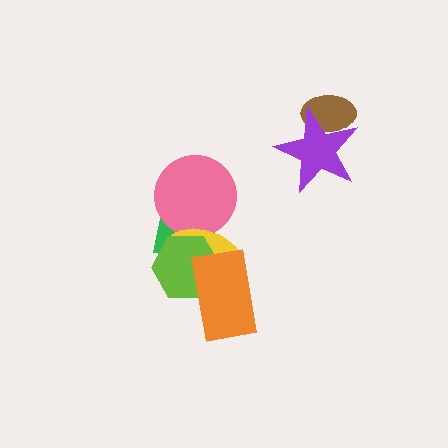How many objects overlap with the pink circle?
2 objects overlap with the pink circle.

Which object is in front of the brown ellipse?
The purple star is in front of the brown ellipse.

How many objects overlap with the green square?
3 objects overlap with the green square.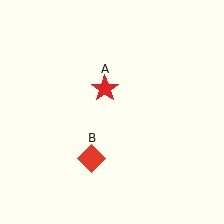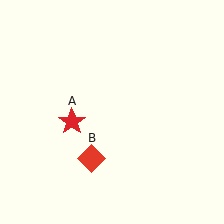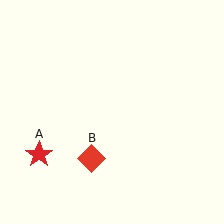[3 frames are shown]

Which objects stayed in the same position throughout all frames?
Red diamond (object B) remained stationary.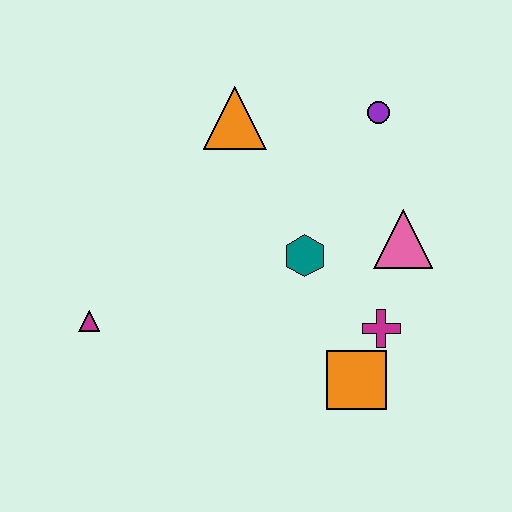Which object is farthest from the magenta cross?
The magenta triangle is farthest from the magenta cross.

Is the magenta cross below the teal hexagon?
Yes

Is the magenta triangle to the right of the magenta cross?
No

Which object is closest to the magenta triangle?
The teal hexagon is closest to the magenta triangle.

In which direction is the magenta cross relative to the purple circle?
The magenta cross is below the purple circle.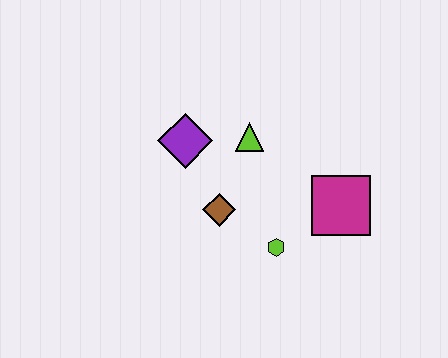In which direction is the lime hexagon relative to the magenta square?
The lime hexagon is to the left of the magenta square.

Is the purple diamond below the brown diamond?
No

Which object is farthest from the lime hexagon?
The purple diamond is farthest from the lime hexagon.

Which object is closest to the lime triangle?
The purple diamond is closest to the lime triangle.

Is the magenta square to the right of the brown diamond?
Yes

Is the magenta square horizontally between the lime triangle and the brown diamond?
No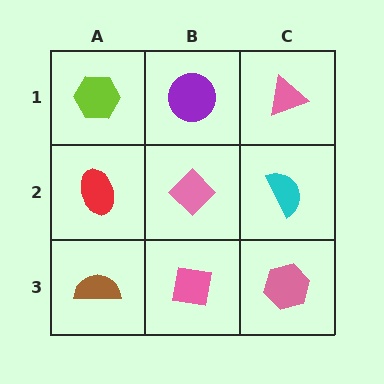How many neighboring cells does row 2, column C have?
3.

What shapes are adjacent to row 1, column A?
A red ellipse (row 2, column A), a purple circle (row 1, column B).